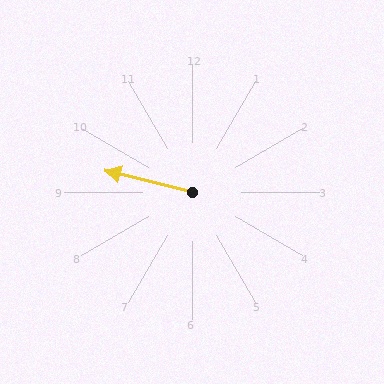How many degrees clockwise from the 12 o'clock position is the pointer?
Approximately 284 degrees.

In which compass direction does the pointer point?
West.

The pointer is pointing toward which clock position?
Roughly 9 o'clock.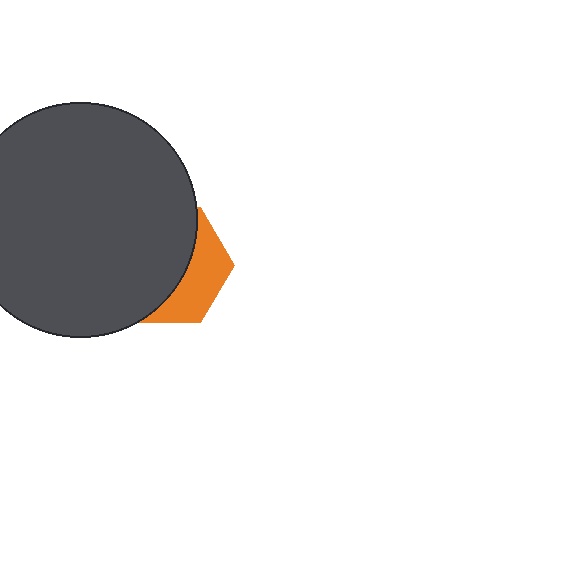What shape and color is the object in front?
The object in front is a dark gray circle.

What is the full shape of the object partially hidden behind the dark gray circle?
The partially hidden object is an orange hexagon.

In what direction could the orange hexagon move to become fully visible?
The orange hexagon could move right. That would shift it out from behind the dark gray circle entirely.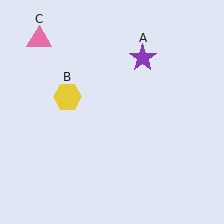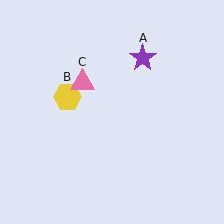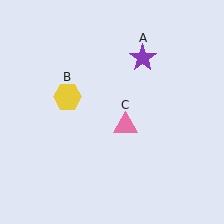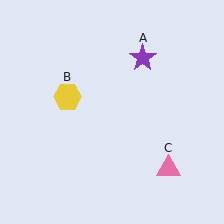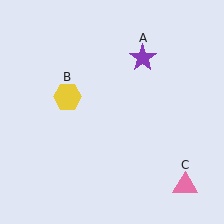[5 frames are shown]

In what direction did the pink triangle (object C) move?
The pink triangle (object C) moved down and to the right.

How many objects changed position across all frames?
1 object changed position: pink triangle (object C).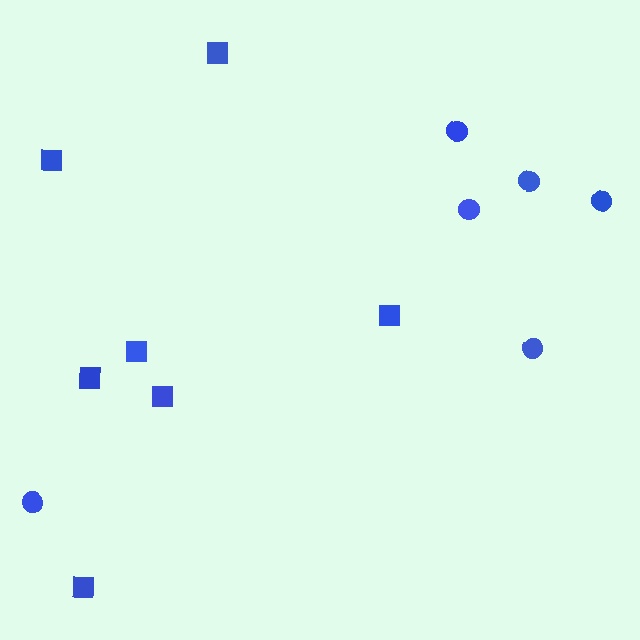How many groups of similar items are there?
There are 2 groups: one group of squares (7) and one group of circles (6).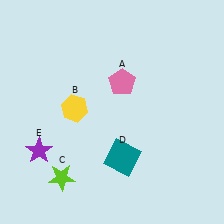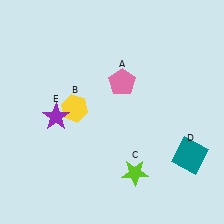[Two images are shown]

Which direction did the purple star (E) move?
The purple star (E) moved up.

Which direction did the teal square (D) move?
The teal square (D) moved right.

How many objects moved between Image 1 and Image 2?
3 objects moved between the two images.